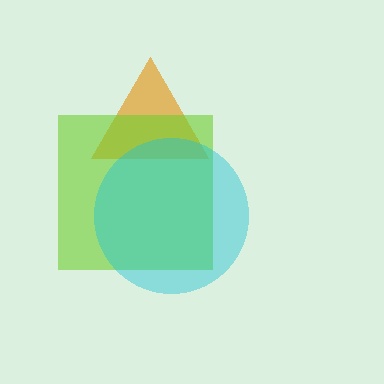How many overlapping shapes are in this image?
There are 3 overlapping shapes in the image.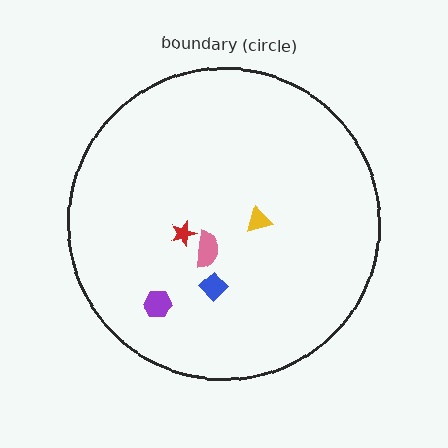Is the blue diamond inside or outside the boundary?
Inside.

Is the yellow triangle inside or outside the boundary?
Inside.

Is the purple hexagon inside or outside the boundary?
Inside.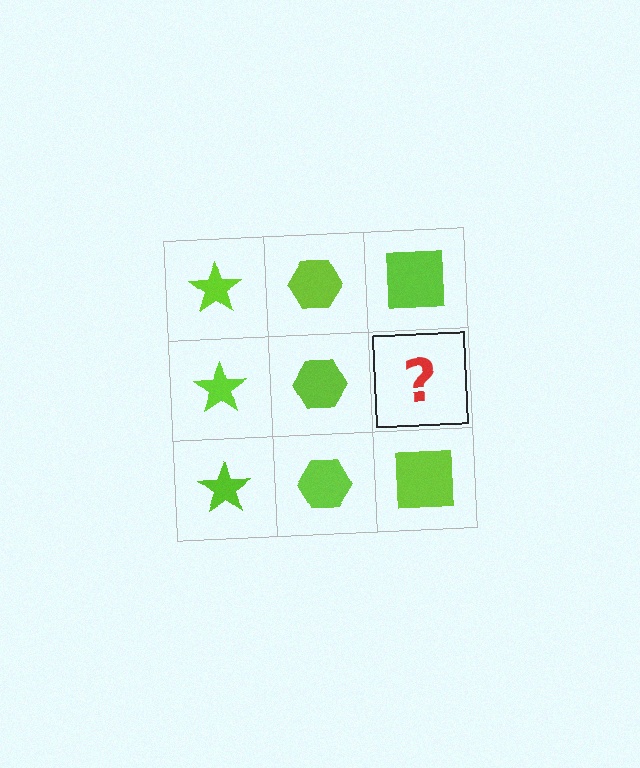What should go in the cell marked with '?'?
The missing cell should contain a lime square.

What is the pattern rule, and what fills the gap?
The rule is that each column has a consistent shape. The gap should be filled with a lime square.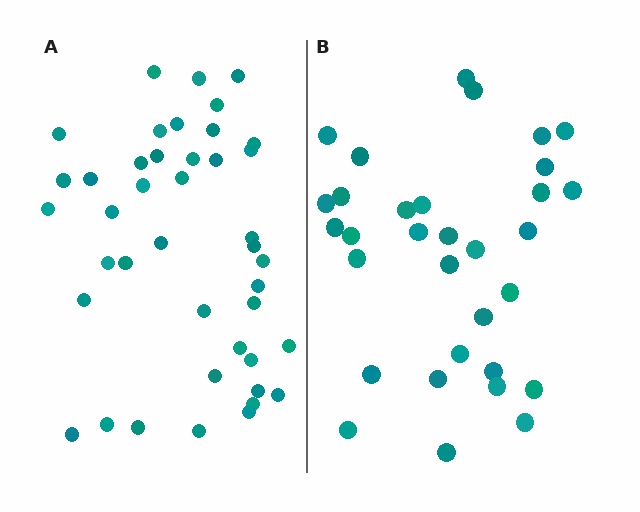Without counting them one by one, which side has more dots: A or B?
Region A (the left region) has more dots.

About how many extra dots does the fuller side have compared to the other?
Region A has roughly 10 or so more dots than region B.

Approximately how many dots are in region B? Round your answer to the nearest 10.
About 30 dots. (The exact count is 32, which rounds to 30.)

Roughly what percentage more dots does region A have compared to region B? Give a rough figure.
About 30% more.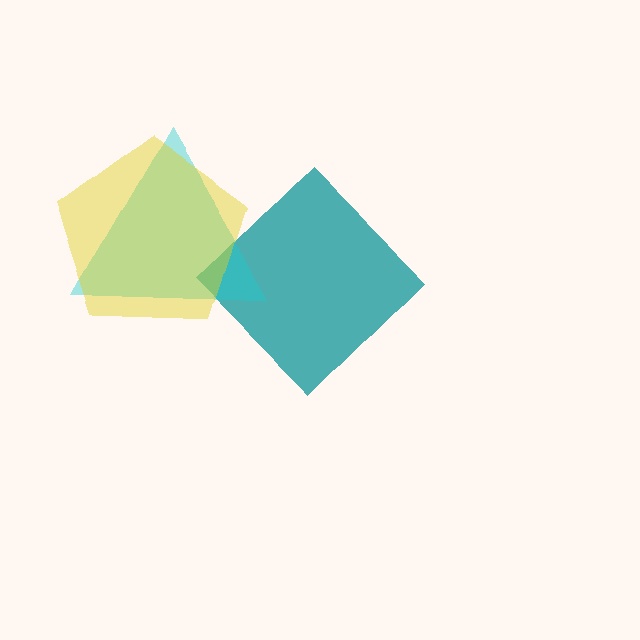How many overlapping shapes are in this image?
There are 3 overlapping shapes in the image.